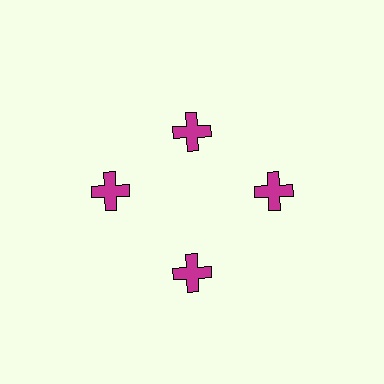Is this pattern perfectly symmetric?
No. The 4 magenta crosses are arranged in a ring, but one element near the 12 o'clock position is pulled inward toward the center, breaking the 4-fold rotational symmetry.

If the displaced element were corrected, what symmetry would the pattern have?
It would have 4-fold rotational symmetry — the pattern would map onto itself every 90 degrees.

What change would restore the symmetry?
The symmetry would be restored by moving it outward, back onto the ring so that all 4 crosses sit at equal angles and equal distance from the center.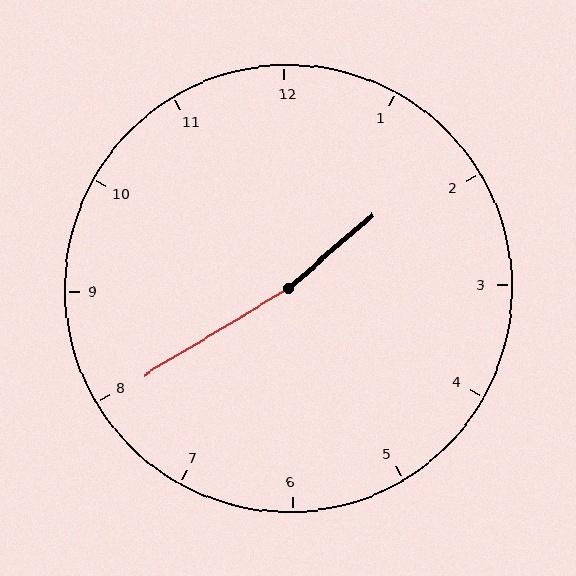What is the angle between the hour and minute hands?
Approximately 170 degrees.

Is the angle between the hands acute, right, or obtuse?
It is obtuse.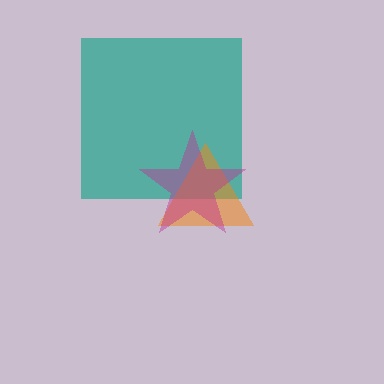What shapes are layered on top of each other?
The layered shapes are: a teal square, an orange triangle, a magenta star.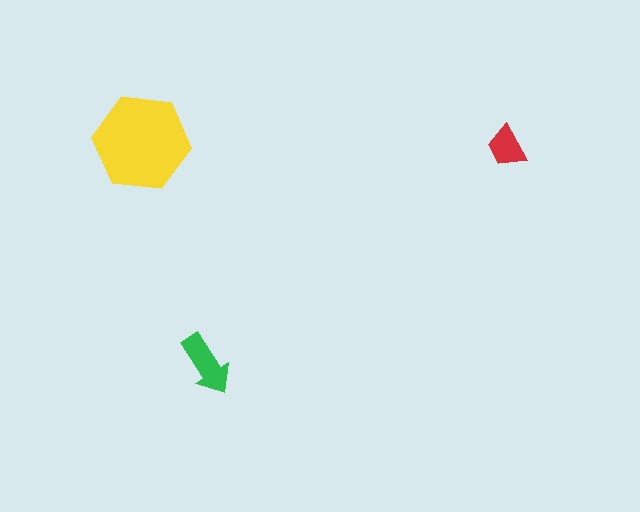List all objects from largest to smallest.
The yellow hexagon, the green arrow, the red trapezoid.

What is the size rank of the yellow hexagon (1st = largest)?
1st.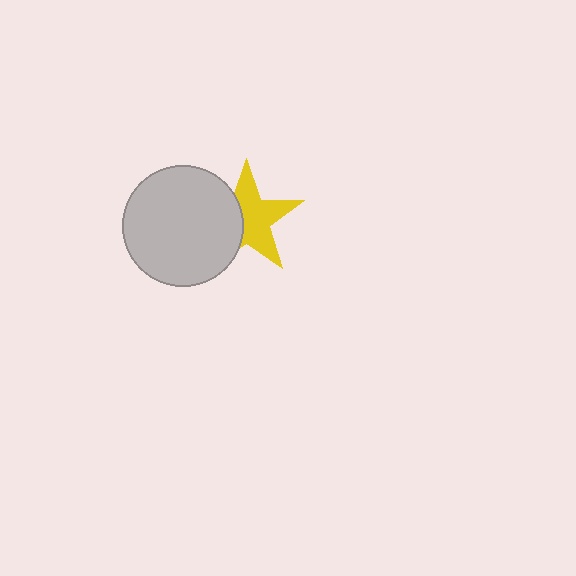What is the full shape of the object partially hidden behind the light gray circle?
The partially hidden object is a yellow star.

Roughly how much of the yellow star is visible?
About half of it is visible (roughly 61%).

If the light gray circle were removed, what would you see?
You would see the complete yellow star.